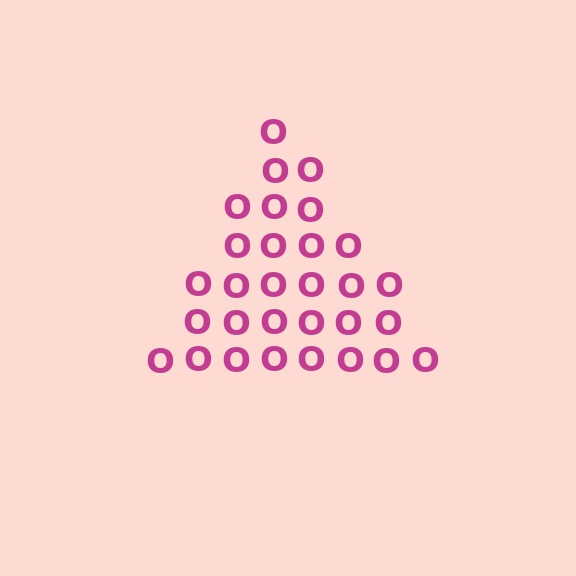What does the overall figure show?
The overall figure shows a triangle.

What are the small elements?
The small elements are letter O's.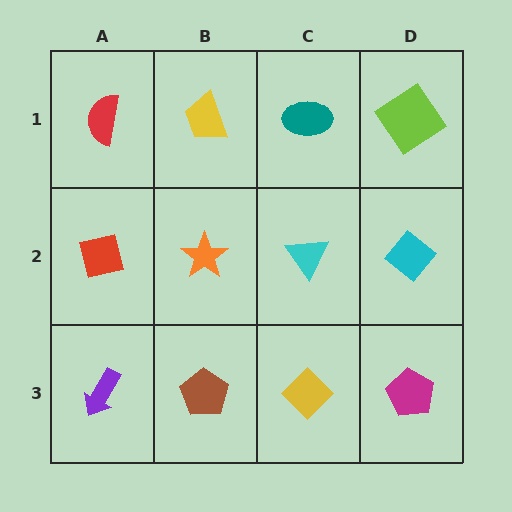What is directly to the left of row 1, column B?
A red semicircle.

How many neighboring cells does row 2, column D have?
3.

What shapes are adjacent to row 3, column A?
A red square (row 2, column A), a brown pentagon (row 3, column B).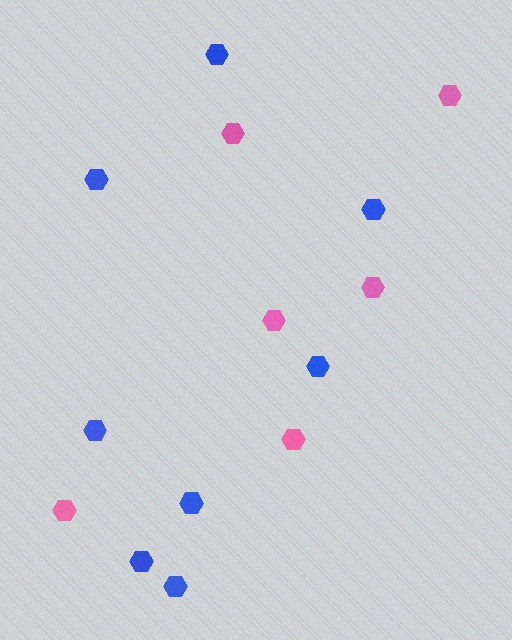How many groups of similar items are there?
There are 2 groups: one group of pink hexagons (6) and one group of blue hexagons (8).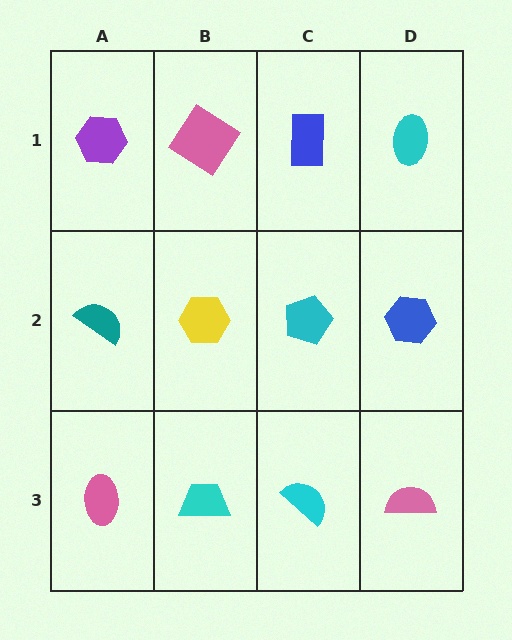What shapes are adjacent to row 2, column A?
A purple hexagon (row 1, column A), a pink ellipse (row 3, column A), a yellow hexagon (row 2, column B).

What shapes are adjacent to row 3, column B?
A yellow hexagon (row 2, column B), a pink ellipse (row 3, column A), a cyan semicircle (row 3, column C).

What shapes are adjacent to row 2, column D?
A cyan ellipse (row 1, column D), a pink semicircle (row 3, column D), a cyan pentagon (row 2, column C).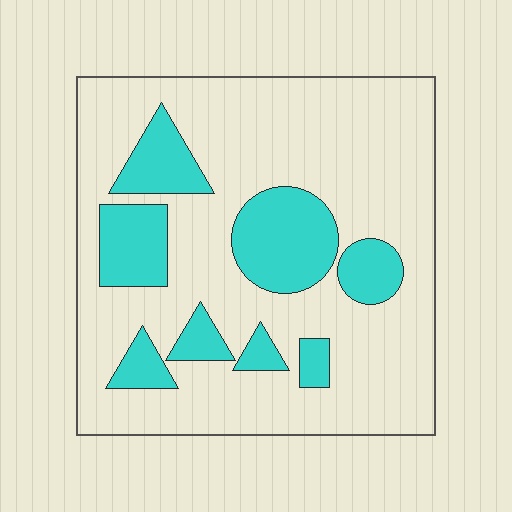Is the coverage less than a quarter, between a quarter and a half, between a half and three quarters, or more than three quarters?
Less than a quarter.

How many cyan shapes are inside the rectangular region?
8.